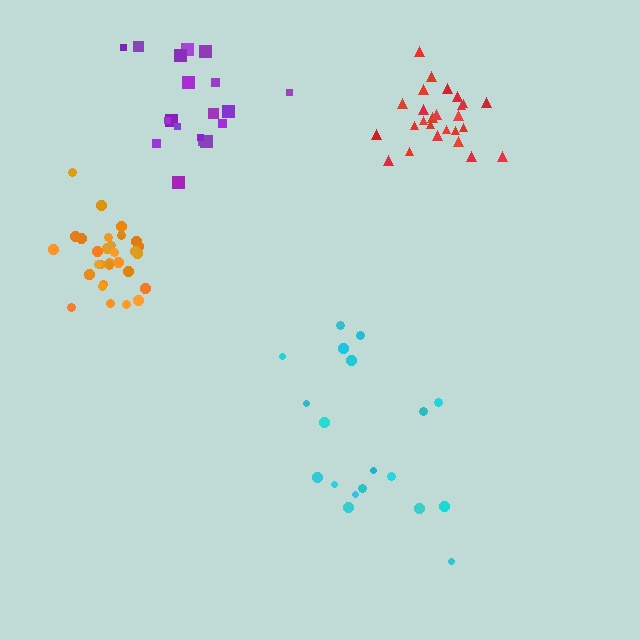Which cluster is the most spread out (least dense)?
Cyan.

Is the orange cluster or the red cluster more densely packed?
Orange.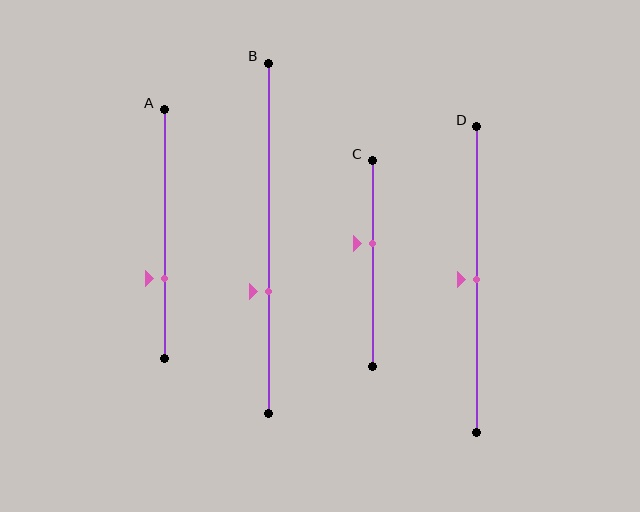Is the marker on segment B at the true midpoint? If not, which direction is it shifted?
No, the marker on segment B is shifted downward by about 15% of the segment length.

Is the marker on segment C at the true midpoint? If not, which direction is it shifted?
No, the marker on segment C is shifted upward by about 10% of the segment length.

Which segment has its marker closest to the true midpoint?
Segment D has its marker closest to the true midpoint.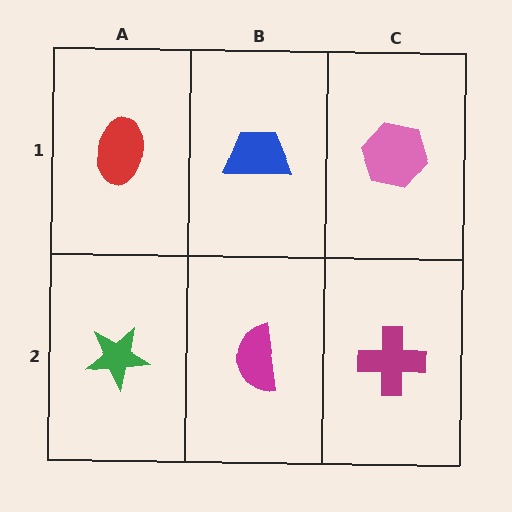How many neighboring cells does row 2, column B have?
3.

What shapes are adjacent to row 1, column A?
A green star (row 2, column A), a blue trapezoid (row 1, column B).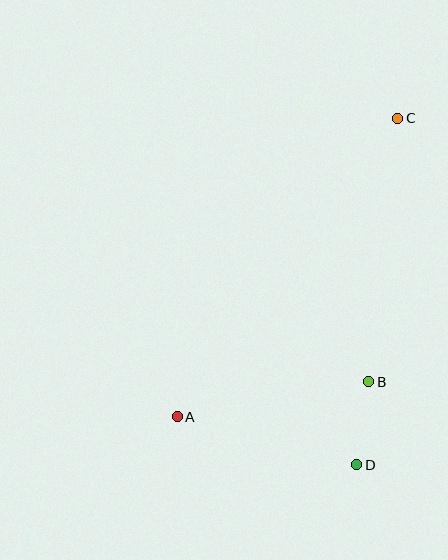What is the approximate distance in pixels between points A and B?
The distance between A and B is approximately 195 pixels.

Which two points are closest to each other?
Points B and D are closest to each other.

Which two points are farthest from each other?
Points A and C are farthest from each other.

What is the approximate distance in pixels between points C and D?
The distance between C and D is approximately 349 pixels.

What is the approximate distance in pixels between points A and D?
The distance between A and D is approximately 186 pixels.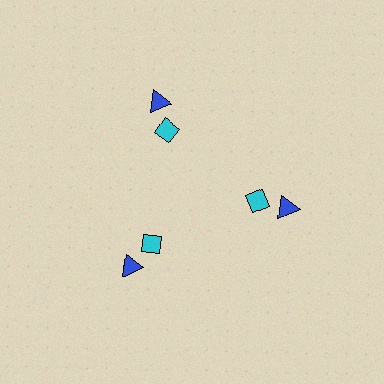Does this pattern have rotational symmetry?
Yes, this pattern has 3-fold rotational symmetry. It looks the same after rotating 120 degrees around the center.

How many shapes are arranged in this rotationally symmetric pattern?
There are 6 shapes, arranged in 3 groups of 2.